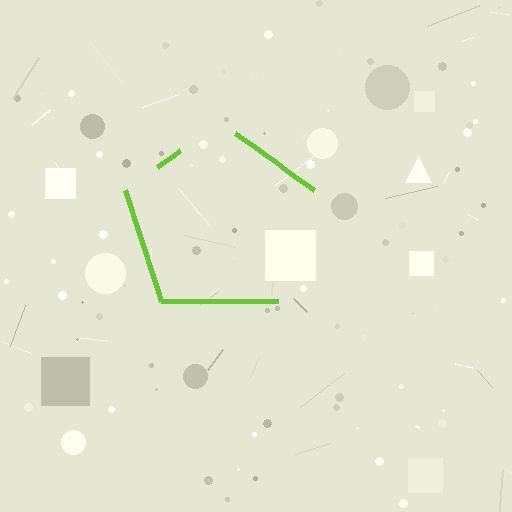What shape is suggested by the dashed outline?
The dashed outline suggests a pentagon.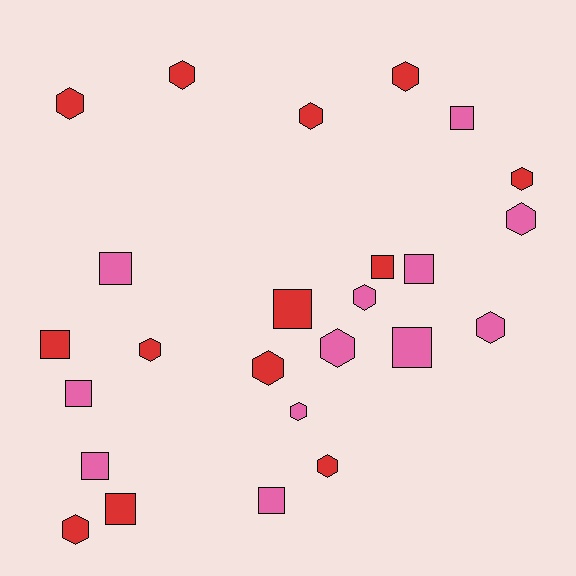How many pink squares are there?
There are 7 pink squares.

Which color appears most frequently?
Red, with 13 objects.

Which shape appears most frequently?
Hexagon, with 14 objects.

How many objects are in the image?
There are 25 objects.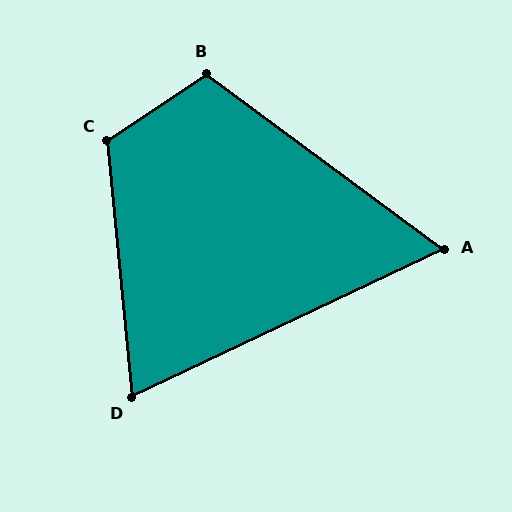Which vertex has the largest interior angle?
C, at approximately 118 degrees.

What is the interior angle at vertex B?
Approximately 110 degrees (obtuse).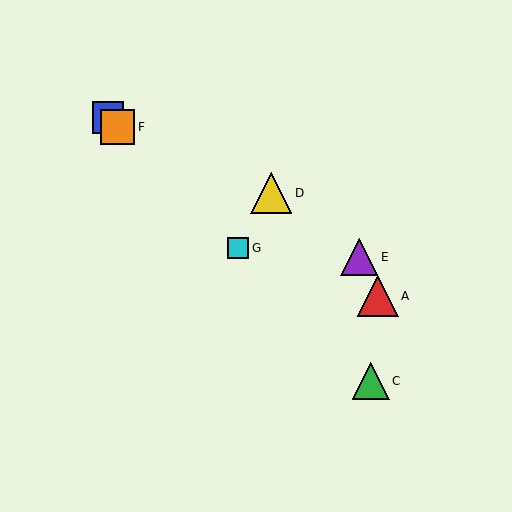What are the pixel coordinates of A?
Object A is at (378, 296).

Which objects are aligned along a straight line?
Objects B, C, F, G are aligned along a straight line.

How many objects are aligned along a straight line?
4 objects (B, C, F, G) are aligned along a straight line.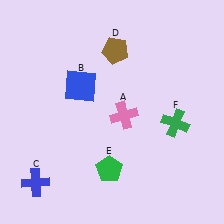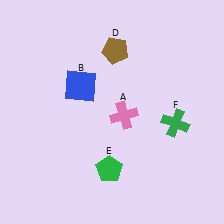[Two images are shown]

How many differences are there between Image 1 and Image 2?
There is 1 difference between the two images.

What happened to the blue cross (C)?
The blue cross (C) was removed in Image 2. It was in the bottom-left area of Image 1.